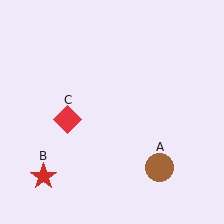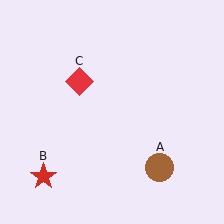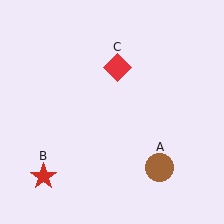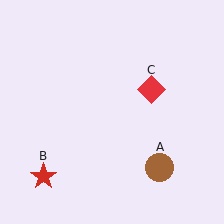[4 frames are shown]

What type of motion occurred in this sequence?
The red diamond (object C) rotated clockwise around the center of the scene.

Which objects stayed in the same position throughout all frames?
Brown circle (object A) and red star (object B) remained stationary.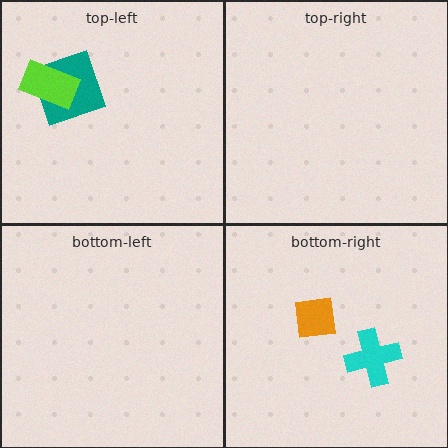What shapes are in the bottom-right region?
The cyan cross, the orange square.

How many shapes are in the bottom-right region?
2.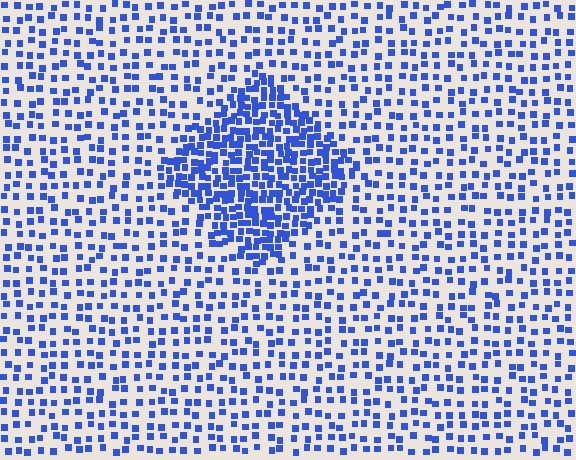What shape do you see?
I see a diamond.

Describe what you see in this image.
The image contains small blue elements arranged at two different densities. A diamond-shaped region is visible where the elements are more densely packed than the surrounding area.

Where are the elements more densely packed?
The elements are more densely packed inside the diamond boundary.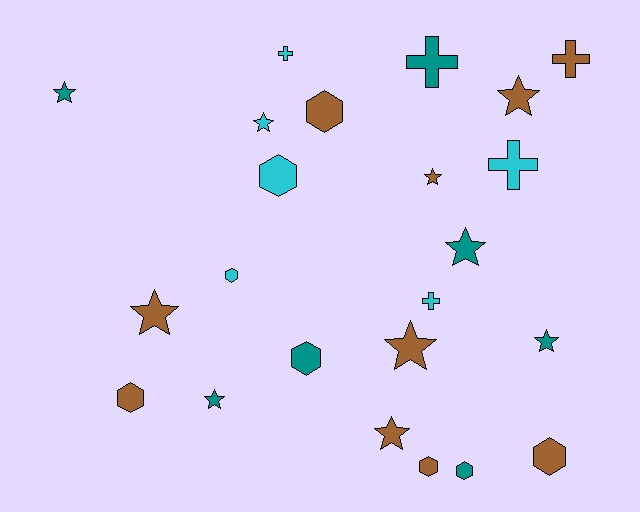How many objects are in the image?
There are 23 objects.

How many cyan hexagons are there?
There are 2 cyan hexagons.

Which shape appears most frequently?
Star, with 10 objects.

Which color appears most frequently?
Brown, with 10 objects.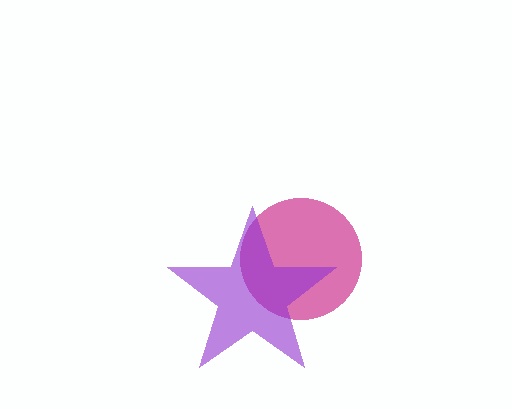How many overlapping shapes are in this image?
There are 2 overlapping shapes in the image.